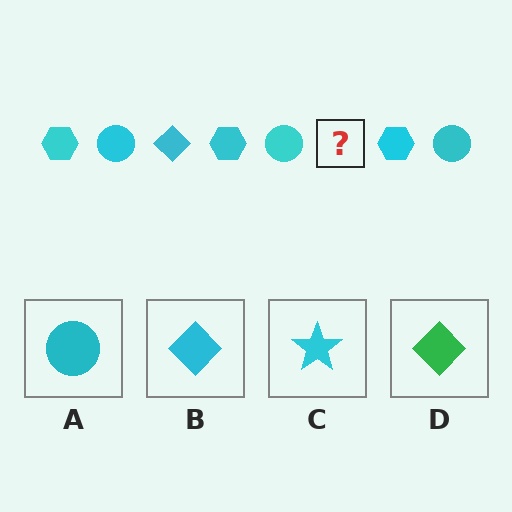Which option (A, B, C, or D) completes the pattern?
B.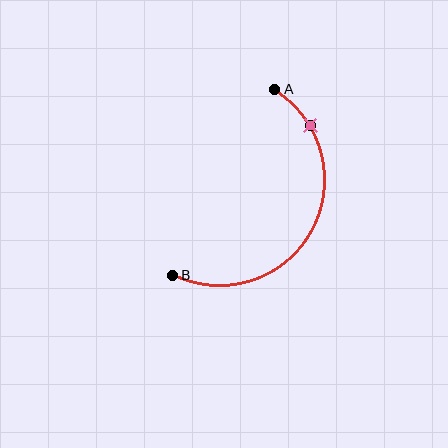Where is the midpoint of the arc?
The arc midpoint is the point on the curve farthest from the straight line joining A and B. It sits to the right of that line.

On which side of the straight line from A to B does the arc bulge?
The arc bulges to the right of the straight line connecting A and B.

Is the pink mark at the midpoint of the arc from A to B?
No. The pink mark lies on the arc but is closer to endpoint A. The arc midpoint would be at the point on the curve equidistant along the arc from both A and B.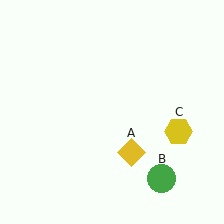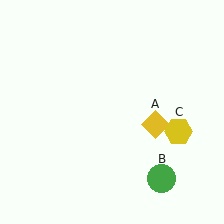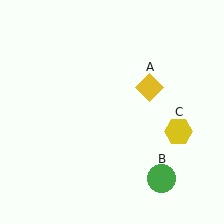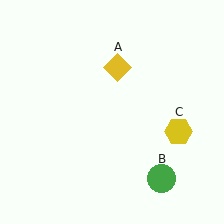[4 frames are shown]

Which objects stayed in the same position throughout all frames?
Green circle (object B) and yellow hexagon (object C) remained stationary.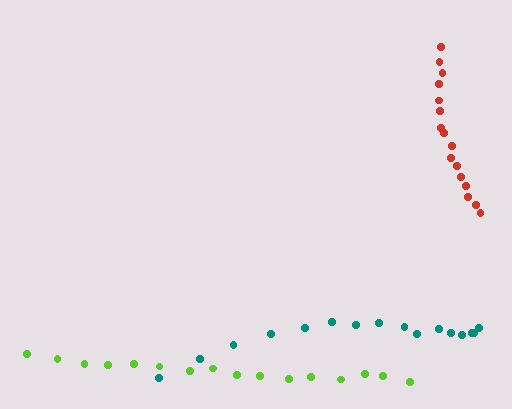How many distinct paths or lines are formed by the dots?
There are 3 distinct paths.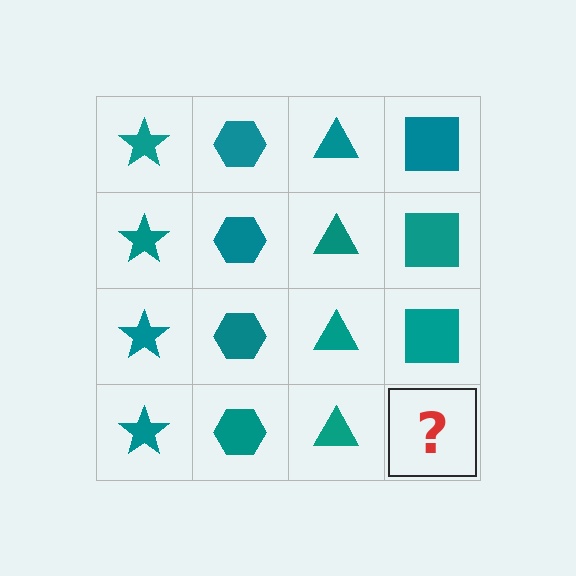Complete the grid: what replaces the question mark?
The question mark should be replaced with a teal square.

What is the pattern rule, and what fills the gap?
The rule is that each column has a consistent shape. The gap should be filled with a teal square.